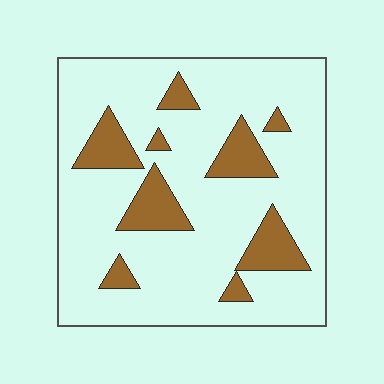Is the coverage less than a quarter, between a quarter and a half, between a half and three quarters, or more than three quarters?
Less than a quarter.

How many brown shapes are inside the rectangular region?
9.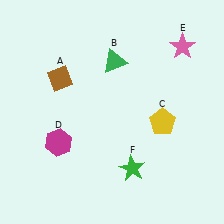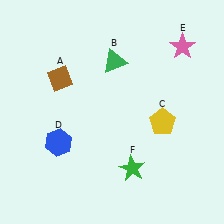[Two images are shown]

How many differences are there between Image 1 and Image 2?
There is 1 difference between the two images.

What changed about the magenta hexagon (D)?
In Image 1, D is magenta. In Image 2, it changed to blue.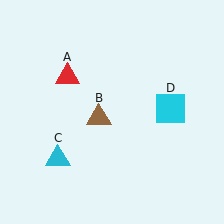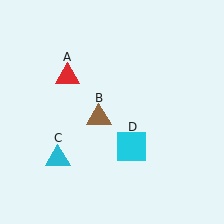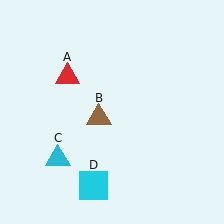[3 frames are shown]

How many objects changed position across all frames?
1 object changed position: cyan square (object D).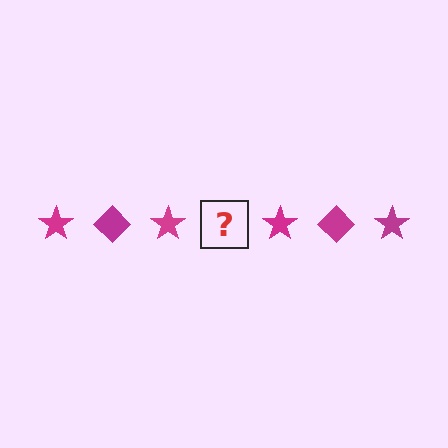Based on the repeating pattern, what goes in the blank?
The blank should be a magenta diamond.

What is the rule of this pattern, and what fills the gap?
The rule is that the pattern cycles through star, diamond shapes in magenta. The gap should be filled with a magenta diamond.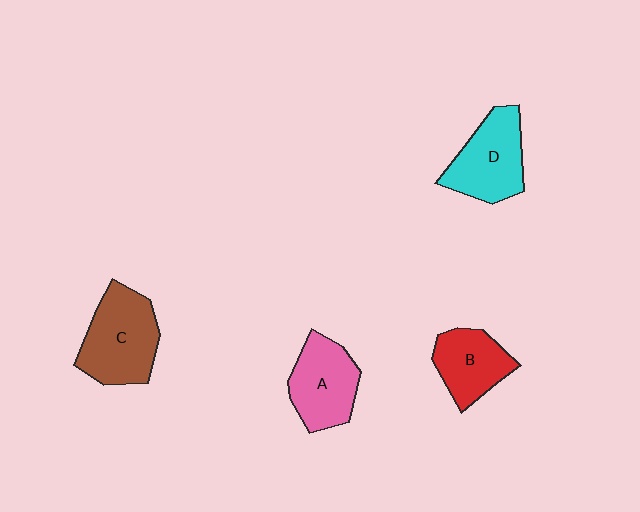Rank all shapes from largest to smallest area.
From largest to smallest: C (brown), D (cyan), A (pink), B (red).